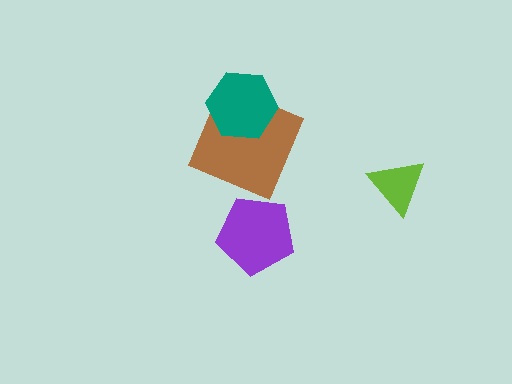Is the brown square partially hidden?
Yes, it is partially covered by another shape.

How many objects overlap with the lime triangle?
0 objects overlap with the lime triangle.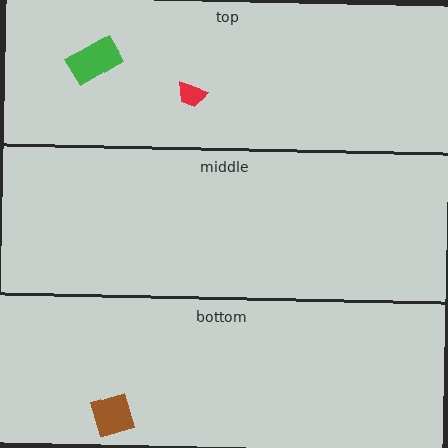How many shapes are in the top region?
2.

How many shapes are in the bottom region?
1.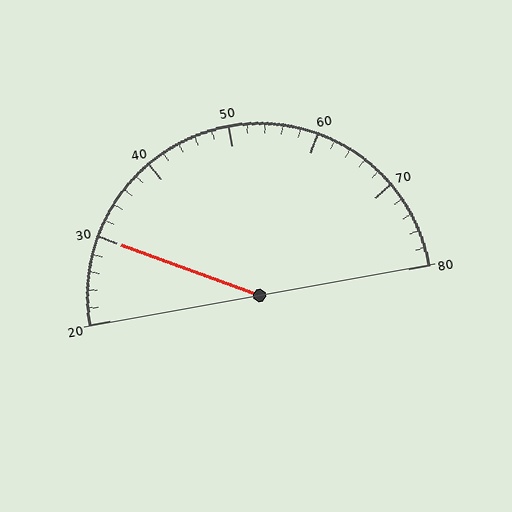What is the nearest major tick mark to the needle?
The nearest major tick mark is 30.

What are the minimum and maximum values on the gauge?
The gauge ranges from 20 to 80.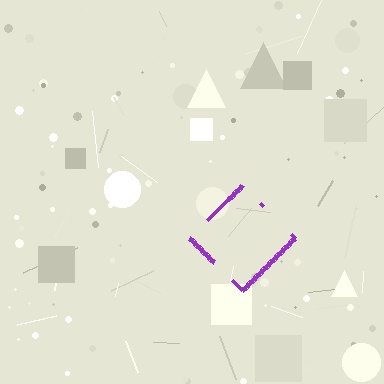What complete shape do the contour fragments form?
The contour fragments form a diamond.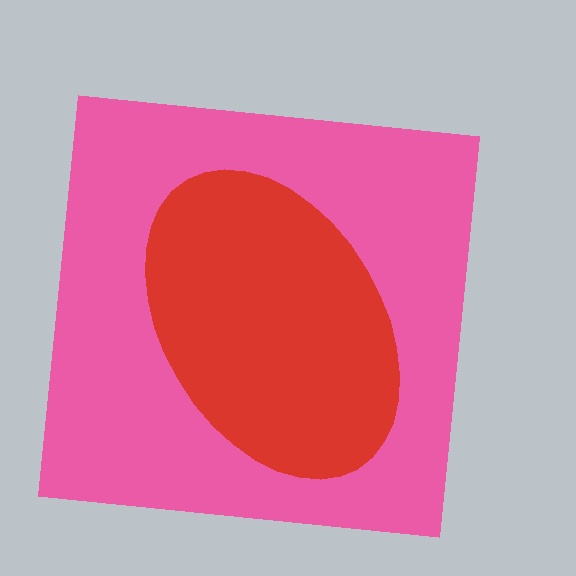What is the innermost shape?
The red ellipse.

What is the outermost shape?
The pink square.